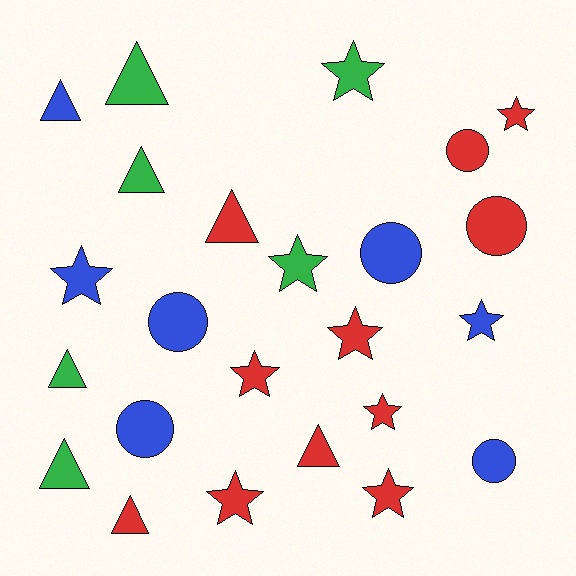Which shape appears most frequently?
Star, with 10 objects.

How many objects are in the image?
There are 24 objects.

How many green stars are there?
There are 2 green stars.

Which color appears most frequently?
Red, with 11 objects.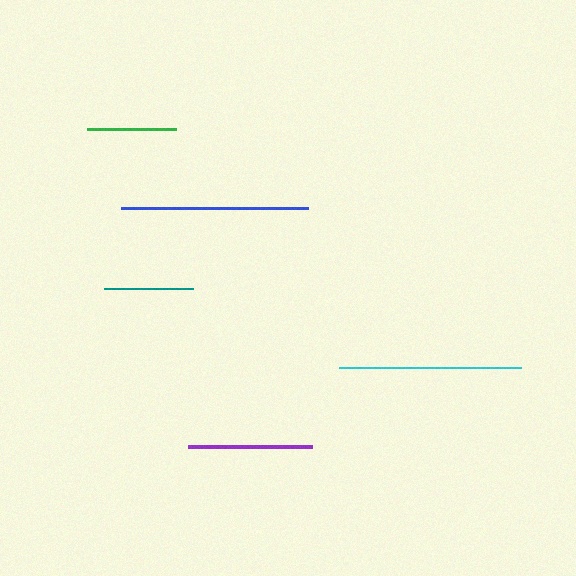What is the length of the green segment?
The green segment is approximately 89 pixels long.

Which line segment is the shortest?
The green line is the shortest at approximately 89 pixels.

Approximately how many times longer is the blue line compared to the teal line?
The blue line is approximately 2.1 times the length of the teal line.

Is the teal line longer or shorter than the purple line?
The purple line is longer than the teal line.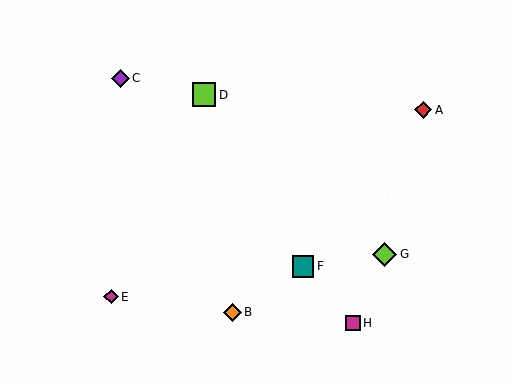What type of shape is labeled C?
Shape C is a purple diamond.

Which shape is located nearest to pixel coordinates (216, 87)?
The lime square (labeled D) at (204, 95) is nearest to that location.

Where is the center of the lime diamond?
The center of the lime diamond is at (385, 254).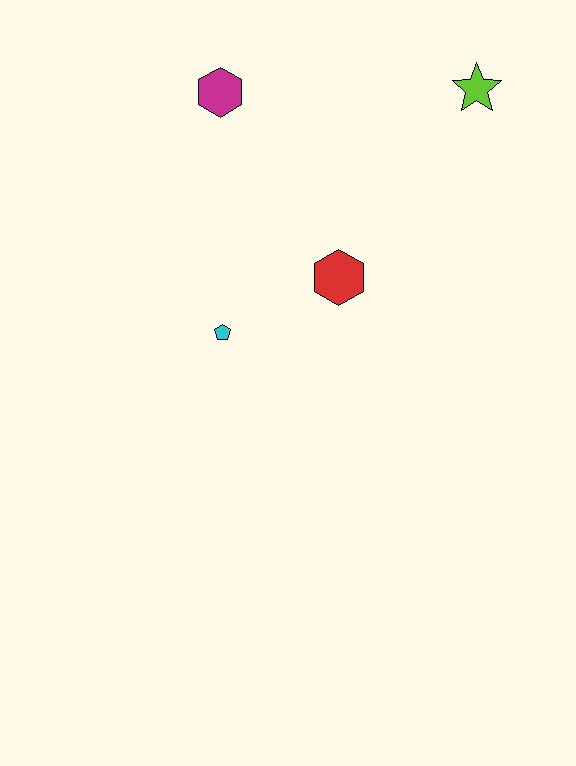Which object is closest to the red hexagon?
The cyan pentagon is closest to the red hexagon.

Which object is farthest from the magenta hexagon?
The lime star is farthest from the magenta hexagon.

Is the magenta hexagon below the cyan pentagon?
No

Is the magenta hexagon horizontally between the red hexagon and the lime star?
No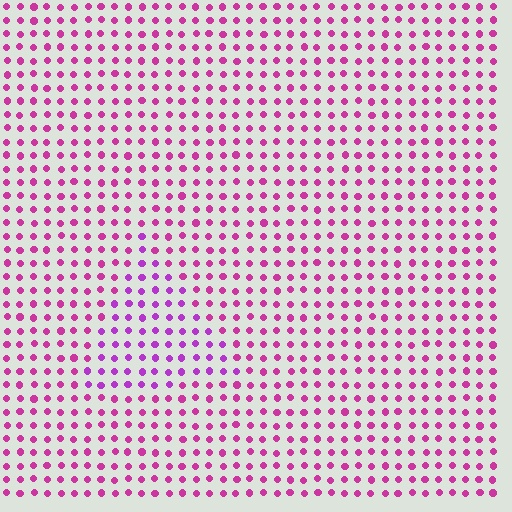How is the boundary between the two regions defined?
The boundary is defined purely by a slight shift in hue (about 26 degrees). Spacing, size, and orientation are identical on both sides.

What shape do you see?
I see a triangle.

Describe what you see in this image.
The image is filled with small magenta elements in a uniform arrangement. A triangle-shaped region is visible where the elements are tinted to a slightly different hue, forming a subtle color boundary.